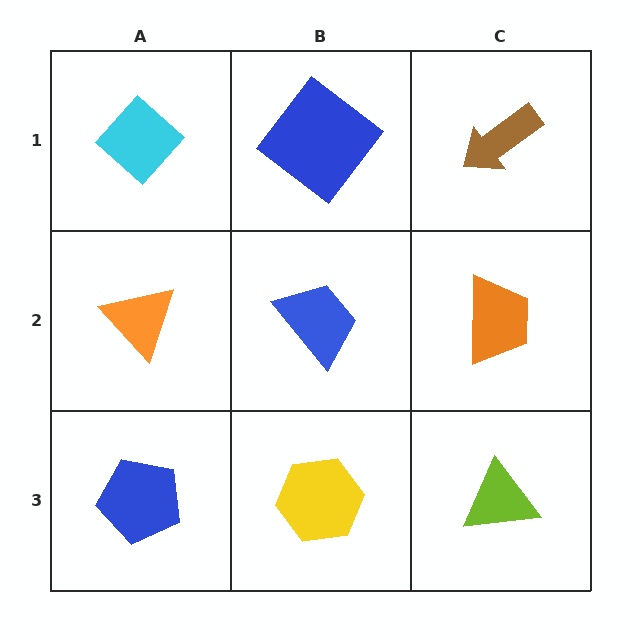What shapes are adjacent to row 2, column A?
A cyan diamond (row 1, column A), a blue pentagon (row 3, column A), a blue trapezoid (row 2, column B).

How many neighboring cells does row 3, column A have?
2.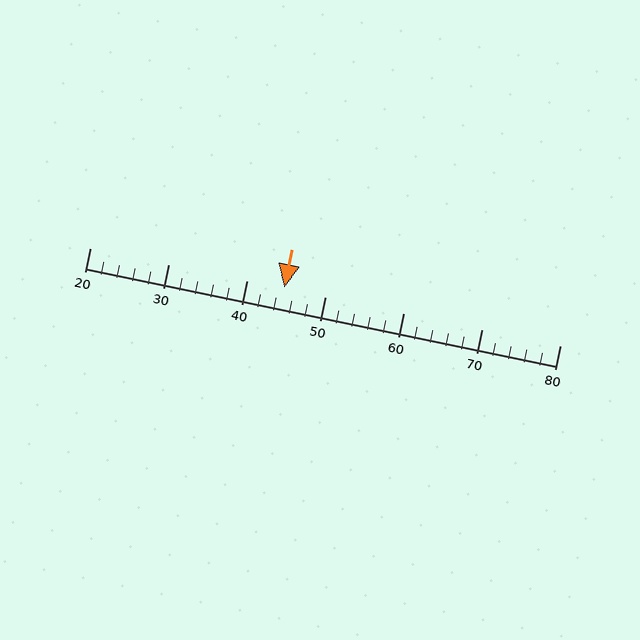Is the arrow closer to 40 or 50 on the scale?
The arrow is closer to 40.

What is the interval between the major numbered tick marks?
The major tick marks are spaced 10 units apart.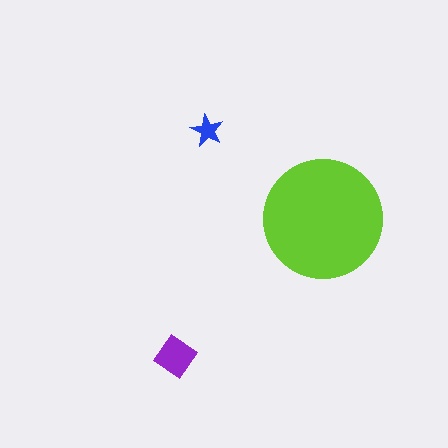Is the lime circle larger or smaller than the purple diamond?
Larger.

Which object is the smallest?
The blue star.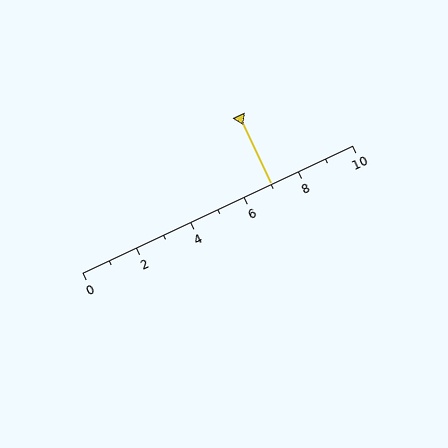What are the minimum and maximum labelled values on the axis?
The axis runs from 0 to 10.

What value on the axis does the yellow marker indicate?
The marker indicates approximately 7.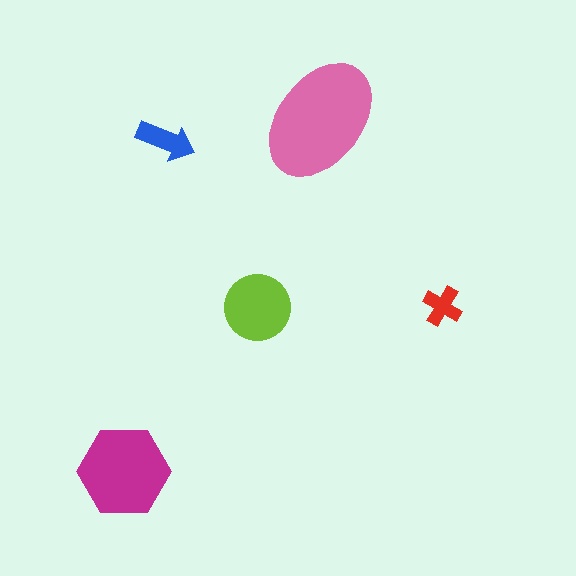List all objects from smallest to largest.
The red cross, the blue arrow, the lime circle, the magenta hexagon, the pink ellipse.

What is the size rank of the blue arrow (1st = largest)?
4th.